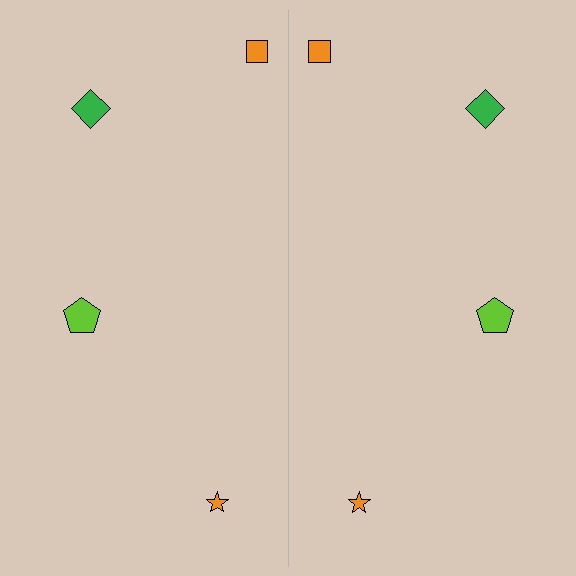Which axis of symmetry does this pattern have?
The pattern has a vertical axis of symmetry running through the center of the image.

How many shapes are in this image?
There are 8 shapes in this image.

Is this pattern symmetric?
Yes, this pattern has bilateral (reflection) symmetry.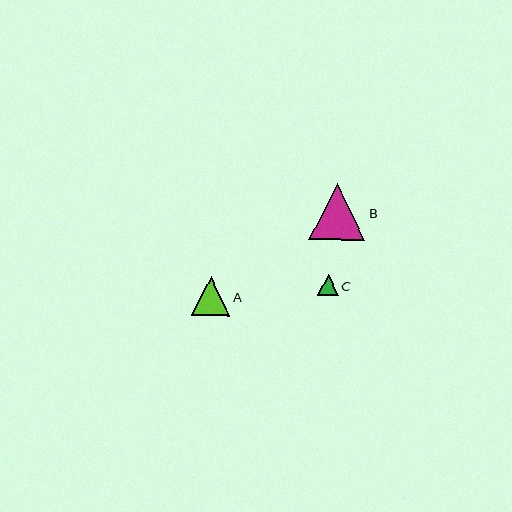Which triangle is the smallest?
Triangle C is the smallest with a size of approximately 21 pixels.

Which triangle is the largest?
Triangle B is the largest with a size of approximately 56 pixels.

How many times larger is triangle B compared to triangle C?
Triangle B is approximately 2.7 times the size of triangle C.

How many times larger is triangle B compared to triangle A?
Triangle B is approximately 1.5 times the size of triangle A.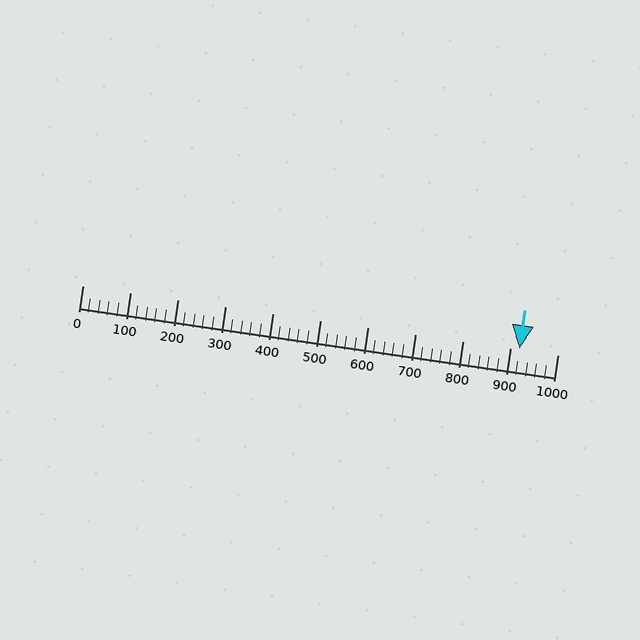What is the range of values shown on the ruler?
The ruler shows values from 0 to 1000.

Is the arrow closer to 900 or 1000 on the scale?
The arrow is closer to 900.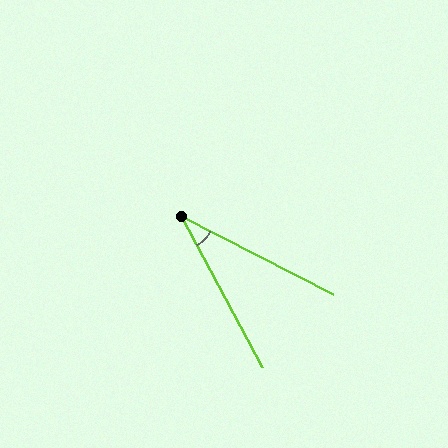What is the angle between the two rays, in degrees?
Approximately 34 degrees.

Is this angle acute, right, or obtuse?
It is acute.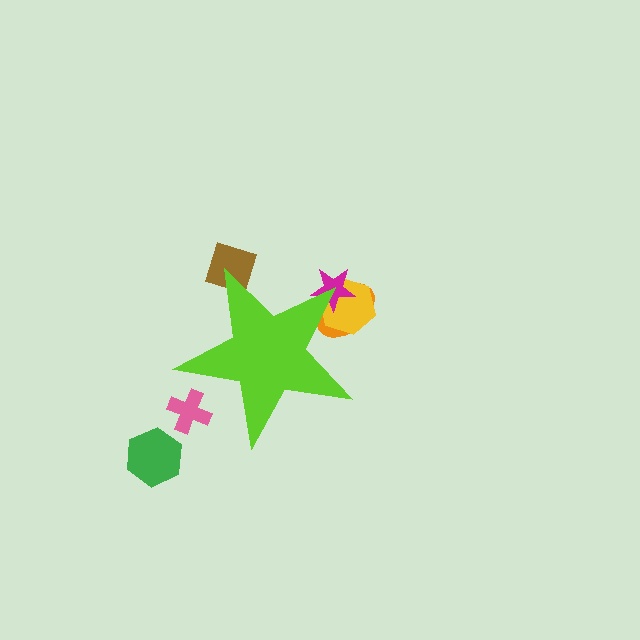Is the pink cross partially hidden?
Yes, the pink cross is partially hidden behind the lime star.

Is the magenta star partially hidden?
Yes, the magenta star is partially hidden behind the lime star.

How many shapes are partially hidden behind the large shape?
5 shapes are partially hidden.